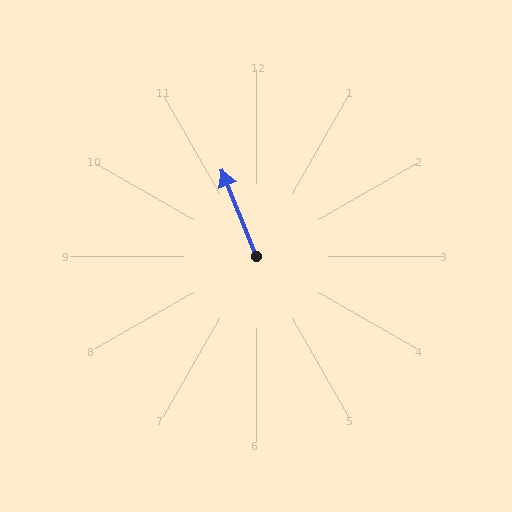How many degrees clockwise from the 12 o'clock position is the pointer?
Approximately 338 degrees.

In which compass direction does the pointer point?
North.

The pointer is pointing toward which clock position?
Roughly 11 o'clock.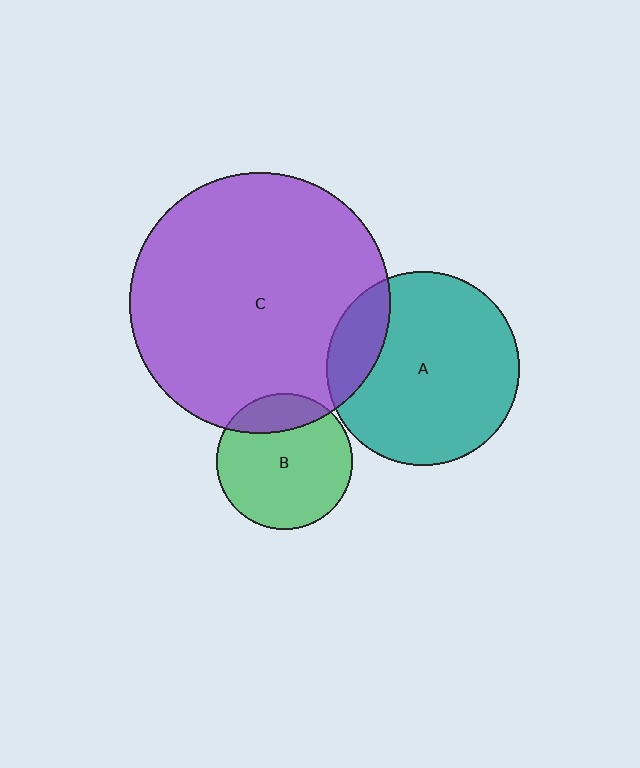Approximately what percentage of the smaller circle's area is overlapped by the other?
Approximately 15%.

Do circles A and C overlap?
Yes.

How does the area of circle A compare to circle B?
Approximately 2.0 times.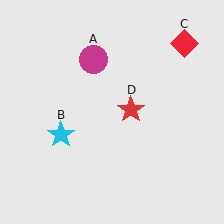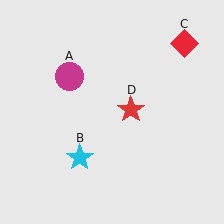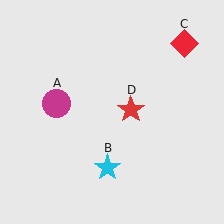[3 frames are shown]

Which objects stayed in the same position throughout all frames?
Red diamond (object C) and red star (object D) remained stationary.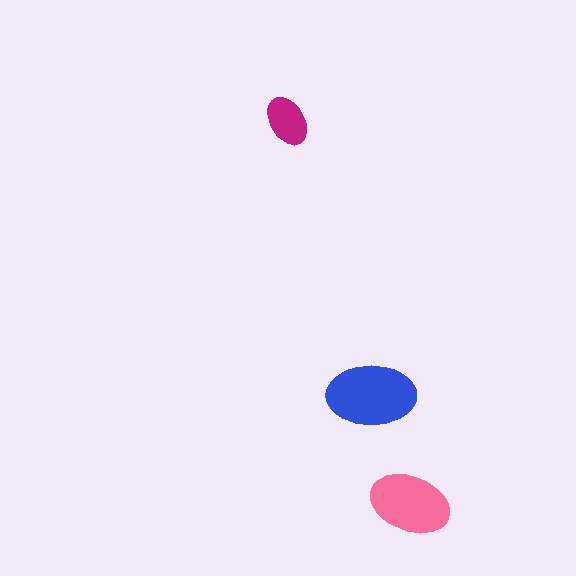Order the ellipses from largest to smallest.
the blue one, the pink one, the magenta one.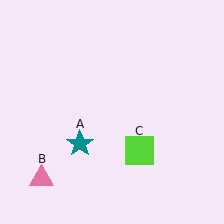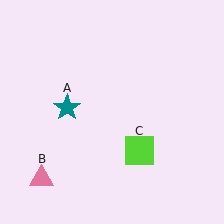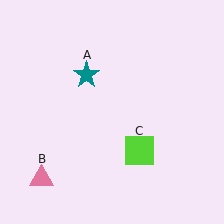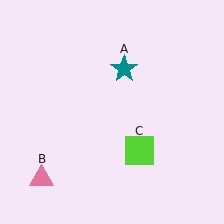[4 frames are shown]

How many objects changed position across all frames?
1 object changed position: teal star (object A).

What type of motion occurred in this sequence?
The teal star (object A) rotated clockwise around the center of the scene.